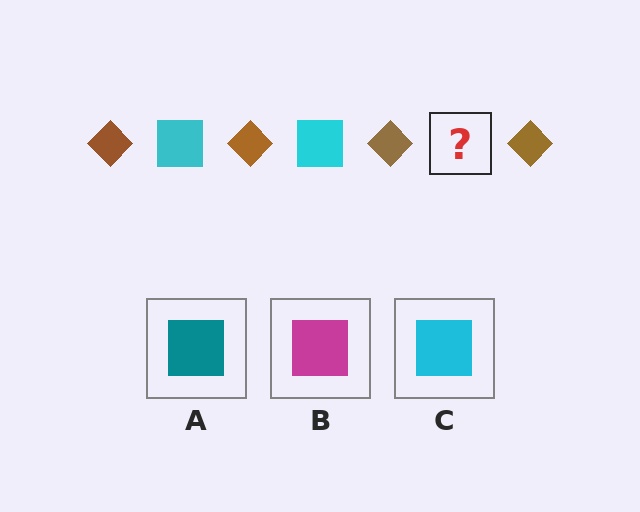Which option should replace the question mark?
Option C.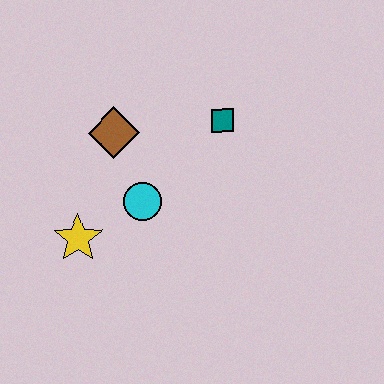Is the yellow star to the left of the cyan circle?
Yes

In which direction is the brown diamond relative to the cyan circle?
The brown diamond is above the cyan circle.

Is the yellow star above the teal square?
No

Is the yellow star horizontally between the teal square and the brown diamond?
No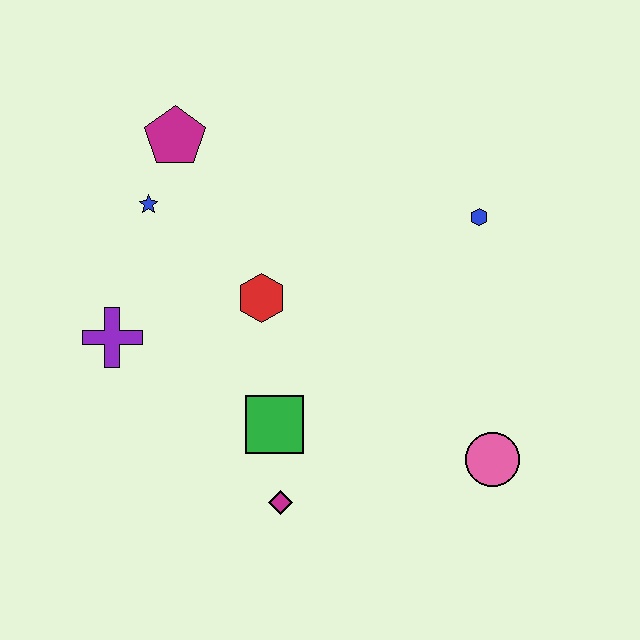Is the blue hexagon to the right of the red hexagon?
Yes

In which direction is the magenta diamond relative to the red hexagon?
The magenta diamond is below the red hexagon.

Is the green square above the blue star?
No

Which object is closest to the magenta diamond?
The green square is closest to the magenta diamond.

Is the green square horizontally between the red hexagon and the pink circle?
Yes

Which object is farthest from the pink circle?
The magenta pentagon is farthest from the pink circle.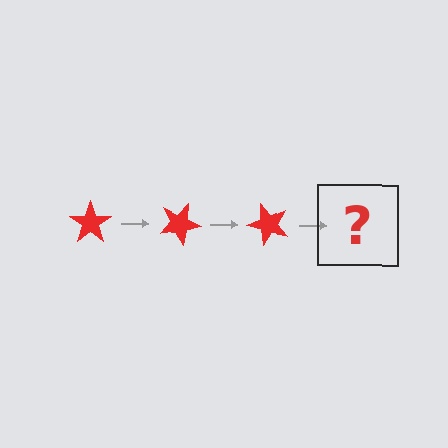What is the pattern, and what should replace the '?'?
The pattern is that the star rotates 25 degrees each step. The '?' should be a red star rotated 75 degrees.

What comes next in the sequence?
The next element should be a red star rotated 75 degrees.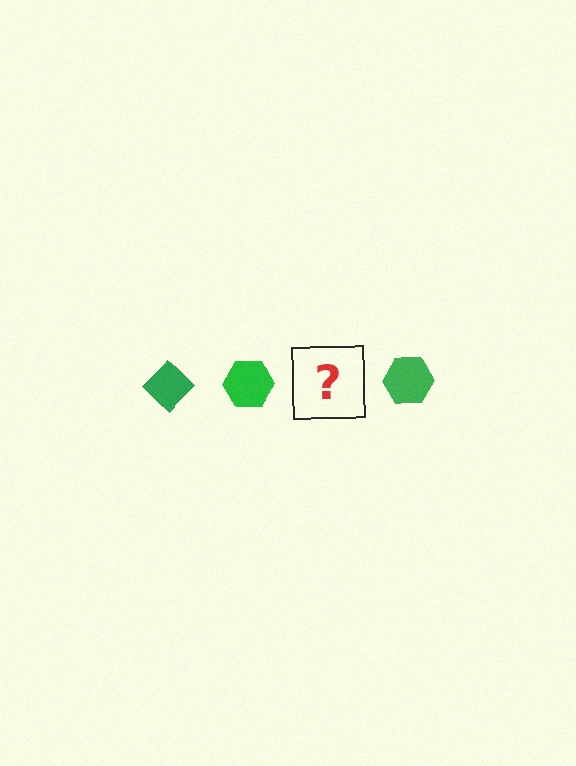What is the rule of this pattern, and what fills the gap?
The rule is that the pattern cycles through diamond, hexagon shapes in green. The gap should be filled with a green diamond.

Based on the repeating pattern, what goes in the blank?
The blank should be a green diamond.